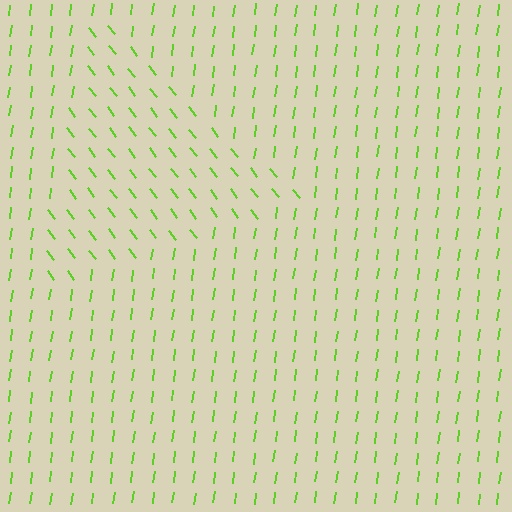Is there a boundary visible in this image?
Yes, there is a texture boundary formed by a change in line orientation.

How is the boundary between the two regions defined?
The boundary is defined purely by a change in line orientation (approximately 45 degrees difference). All lines are the same color and thickness.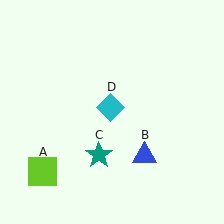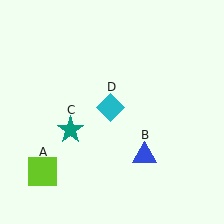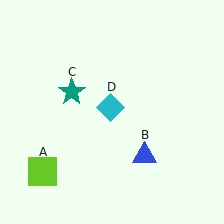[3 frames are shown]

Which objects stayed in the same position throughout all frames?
Lime square (object A) and blue triangle (object B) and cyan diamond (object D) remained stationary.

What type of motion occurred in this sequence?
The teal star (object C) rotated clockwise around the center of the scene.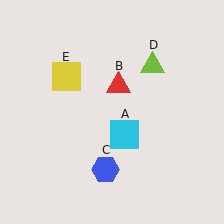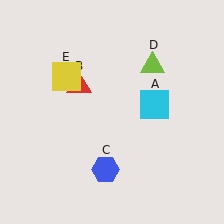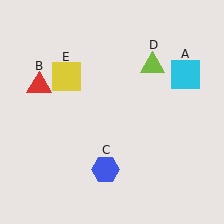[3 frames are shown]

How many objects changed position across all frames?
2 objects changed position: cyan square (object A), red triangle (object B).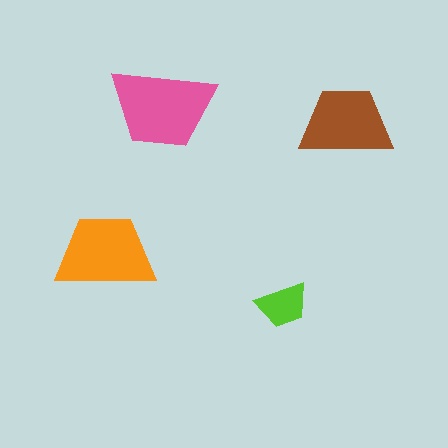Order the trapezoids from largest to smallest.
the pink one, the orange one, the brown one, the lime one.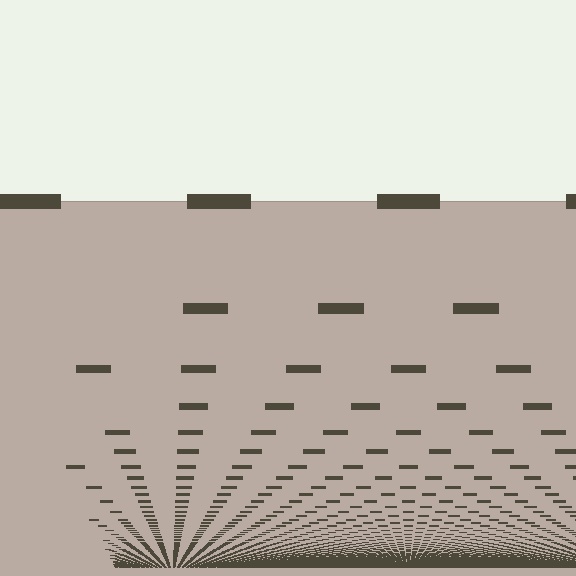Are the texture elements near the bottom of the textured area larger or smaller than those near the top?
Smaller. The gradient is inverted — elements near the bottom are smaller and denser.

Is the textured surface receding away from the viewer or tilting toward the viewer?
The surface appears to tilt toward the viewer. Texture elements get larger and sparser toward the top.